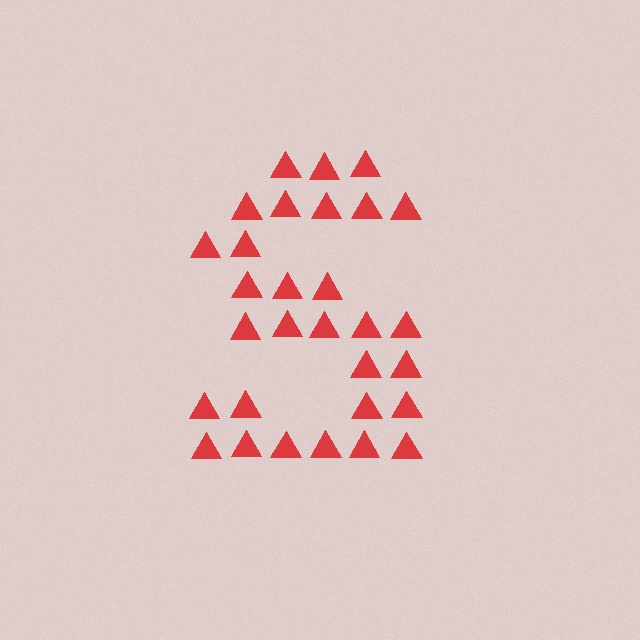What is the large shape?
The large shape is the letter S.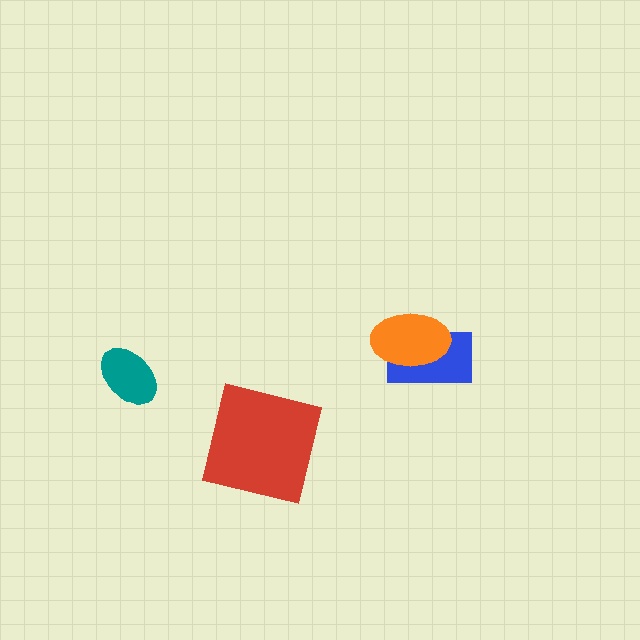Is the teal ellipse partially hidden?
No, no other shape covers it.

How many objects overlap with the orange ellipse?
1 object overlaps with the orange ellipse.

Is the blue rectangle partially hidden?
Yes, it is partially covered by another shape.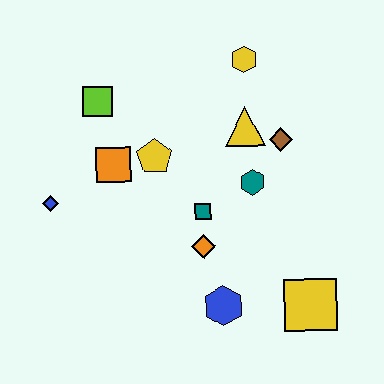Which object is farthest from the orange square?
The yellow square is farthest from the orange square.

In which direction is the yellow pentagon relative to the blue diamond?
The yellow pentagon is to the right of the blue diamond.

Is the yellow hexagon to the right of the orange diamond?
Yes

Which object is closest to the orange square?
The yellow pentagon is closest to the orange square.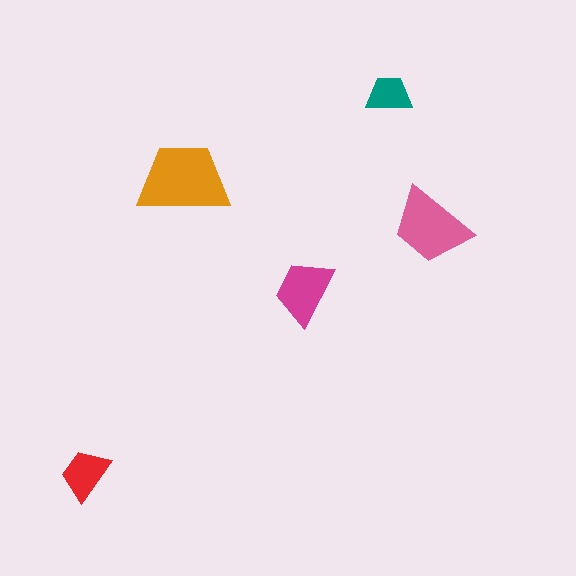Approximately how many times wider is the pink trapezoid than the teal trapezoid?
About 2 times wider.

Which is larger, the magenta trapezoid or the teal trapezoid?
The magenta one.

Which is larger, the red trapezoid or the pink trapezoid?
The pink one.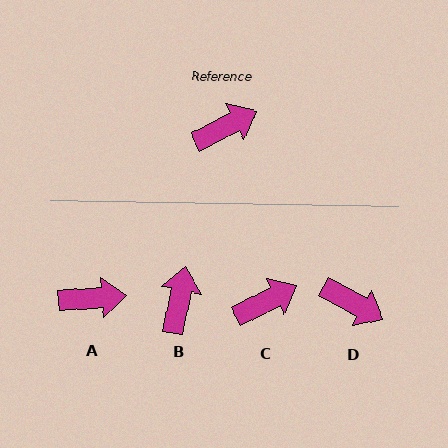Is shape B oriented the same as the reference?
No, it is off by about 53 degrees.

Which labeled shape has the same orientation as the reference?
C.